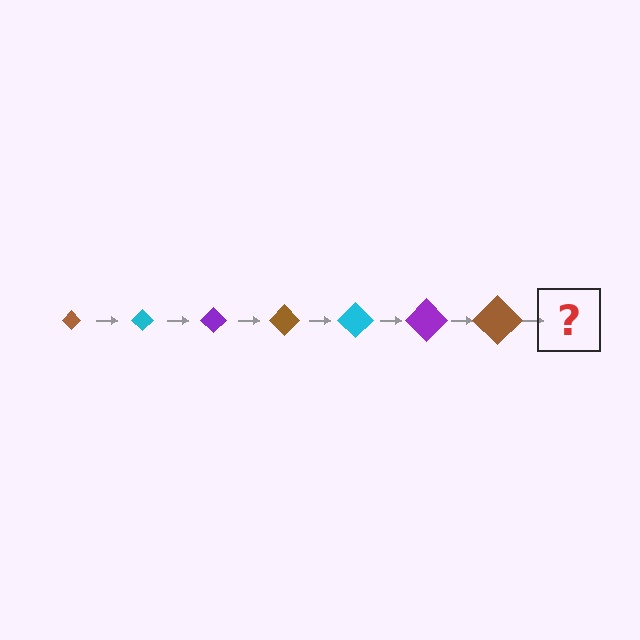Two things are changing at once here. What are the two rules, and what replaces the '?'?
The two rules are that the diamond grows larger each step and the color cycles through brown, cyan, and purple. The '?' should be a cyan diamond, larger than the previous one.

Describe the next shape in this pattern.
It should be a cyan diamond, larger than the previous one.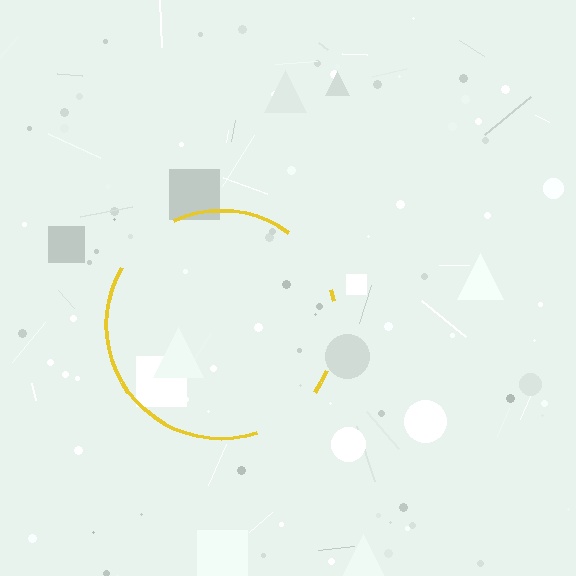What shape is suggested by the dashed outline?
The dashed outline suggests a circle.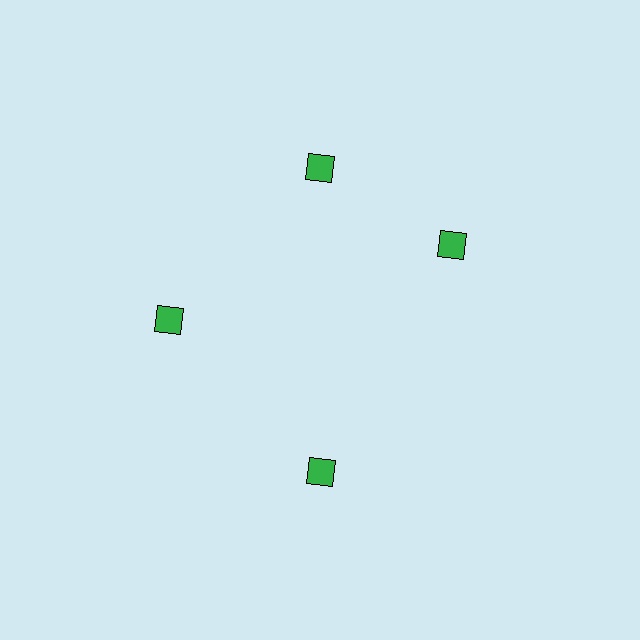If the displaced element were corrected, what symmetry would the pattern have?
It would have 4-fold rotational symmetry — the pattern would map onto itself every 90 degrees.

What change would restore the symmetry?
The symmetry would be restored by rotating it back into even spacing with its neighbors so that all 4 diamonds sit at equal angles and equal distance from the center.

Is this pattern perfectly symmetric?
No. The 4 green diamonds are arranged in a ring, but one element near the 3 o'clock position is rotated out of alignment along the ring, breaking the 4-fold rotational symmetry.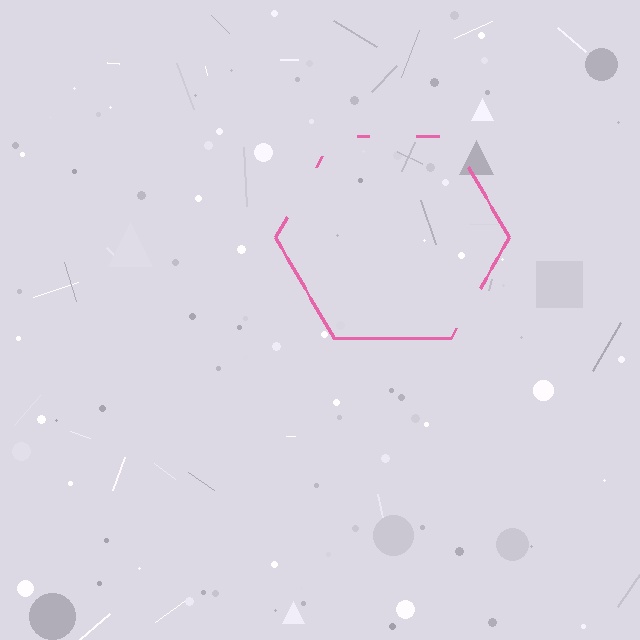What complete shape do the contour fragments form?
The contour fragments form a hexagon.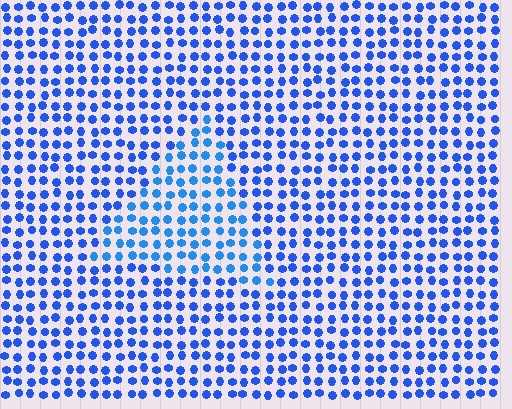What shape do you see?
I see a triangle.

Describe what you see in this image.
The image is filled with small blue elements in a uniform arrangement. A triangle-shaped region is visible where the elements are tinted to a slightly different hue, forming a subtle color boundary.